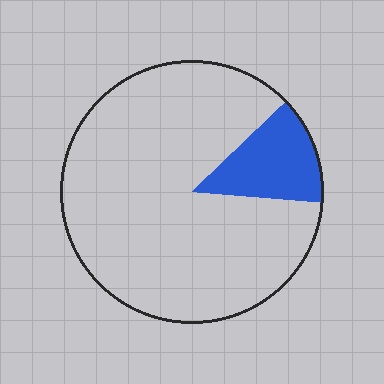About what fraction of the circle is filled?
About one eighth (1/8).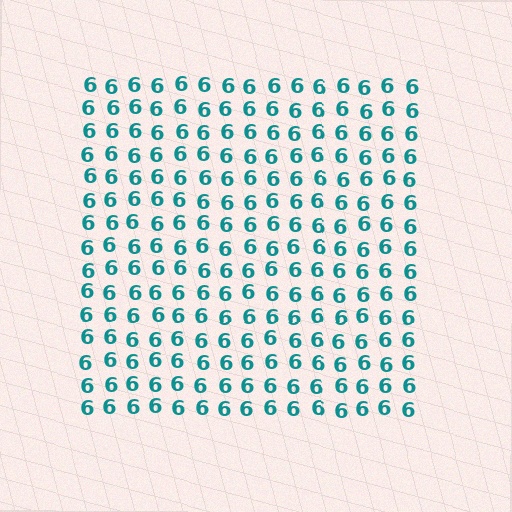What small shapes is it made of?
It is made of small digit 6's.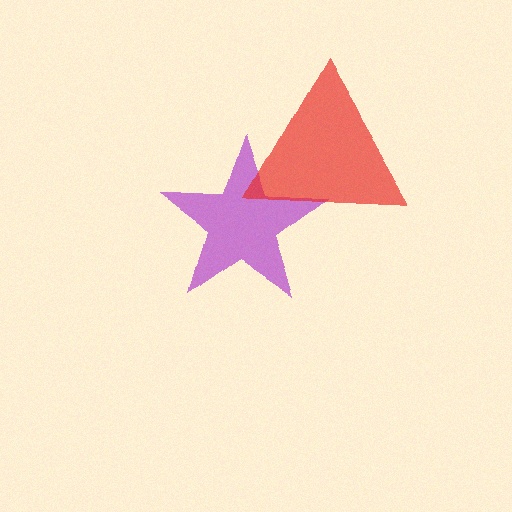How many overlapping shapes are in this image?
There are 2 overlapping shapes in the image.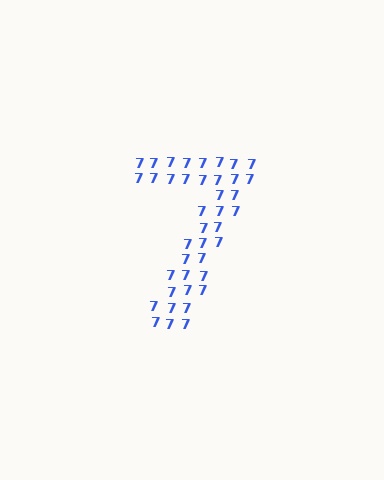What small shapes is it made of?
It is made of small digit 7's.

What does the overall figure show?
The overall figure shows the digit 7.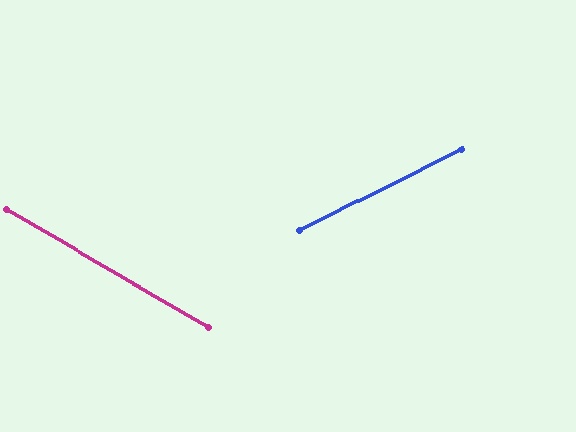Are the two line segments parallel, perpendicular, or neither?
Neither parallel nor perpendicular — they differ by about 57°.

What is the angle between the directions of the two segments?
Approximately 57 degrees.